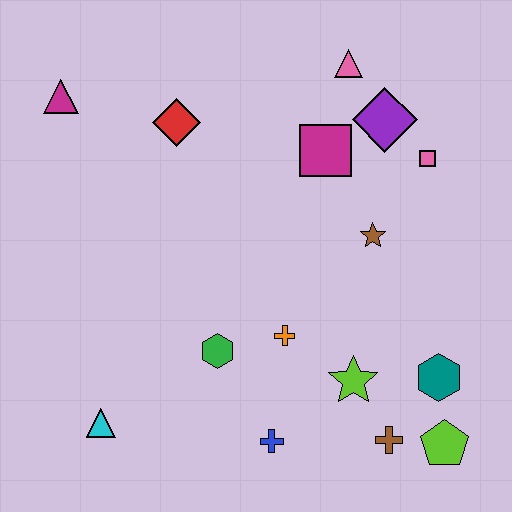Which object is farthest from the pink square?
The cyan triangle is farthest from the pink square.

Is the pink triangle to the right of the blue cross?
Yes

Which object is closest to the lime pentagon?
The brown cross is closest to the lime pentagon.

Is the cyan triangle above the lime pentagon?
Yes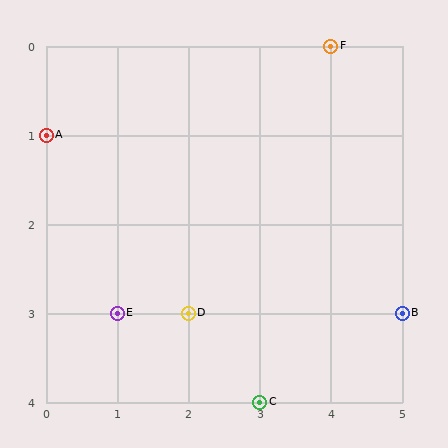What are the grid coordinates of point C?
Point C is at grid coordinates (3, 4).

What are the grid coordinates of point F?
Point F is at grid coordinates (4, 0).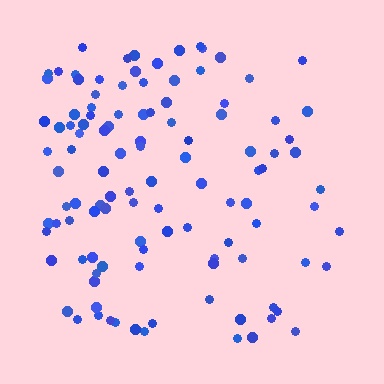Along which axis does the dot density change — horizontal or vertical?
Horizontal.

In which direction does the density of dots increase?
From right to left, with the left side densest.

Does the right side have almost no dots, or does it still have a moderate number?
Still a moderate number, just noticeably fewer than the left.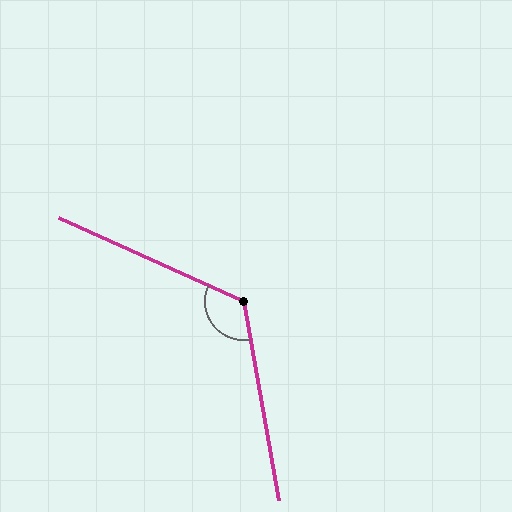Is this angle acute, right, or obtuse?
It is obtuse.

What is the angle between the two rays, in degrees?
Approximately 124 degrees.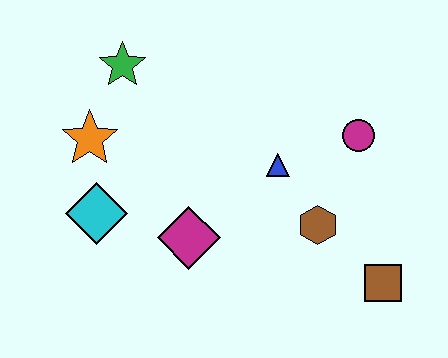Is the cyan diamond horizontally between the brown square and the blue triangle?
No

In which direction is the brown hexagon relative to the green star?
The brown hexagon is to the right of the green star.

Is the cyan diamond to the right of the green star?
No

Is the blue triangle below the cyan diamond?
No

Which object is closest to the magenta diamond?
The cyan diamond is closest to the magenta diamond.